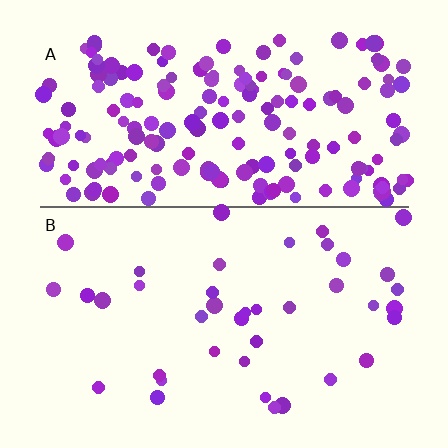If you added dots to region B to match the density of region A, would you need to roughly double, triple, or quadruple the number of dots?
Approximately quadruple.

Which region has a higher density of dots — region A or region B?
A (the top).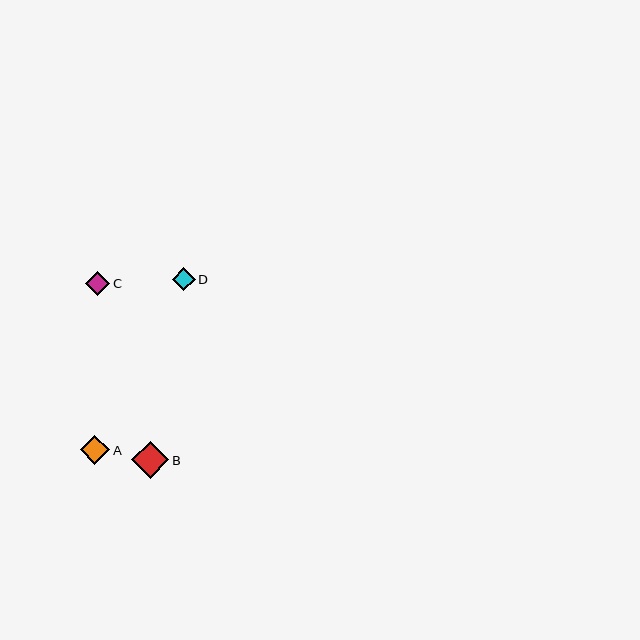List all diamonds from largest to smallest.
From largest to smallest: B, A, C, D.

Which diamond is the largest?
Diamond B is the largest with a size of approximately 37 pixels.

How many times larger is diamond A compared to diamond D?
Diamond A is approximately 1.3 times the size of diamond D.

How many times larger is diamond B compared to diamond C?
Diamond B is approximately 1.5 times the size of diamond C.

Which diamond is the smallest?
Diamond D is the smallest with a size of approximately 23 pixels.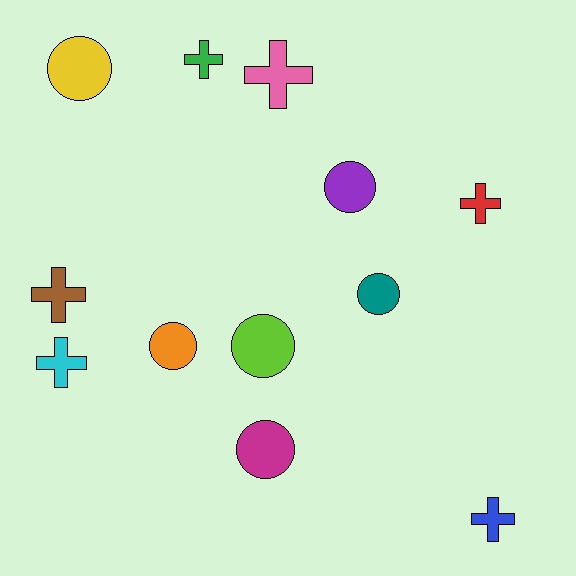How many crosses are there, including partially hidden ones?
There are 6 crosses.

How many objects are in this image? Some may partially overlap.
There are 12 objects.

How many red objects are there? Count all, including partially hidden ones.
There is 1 red object.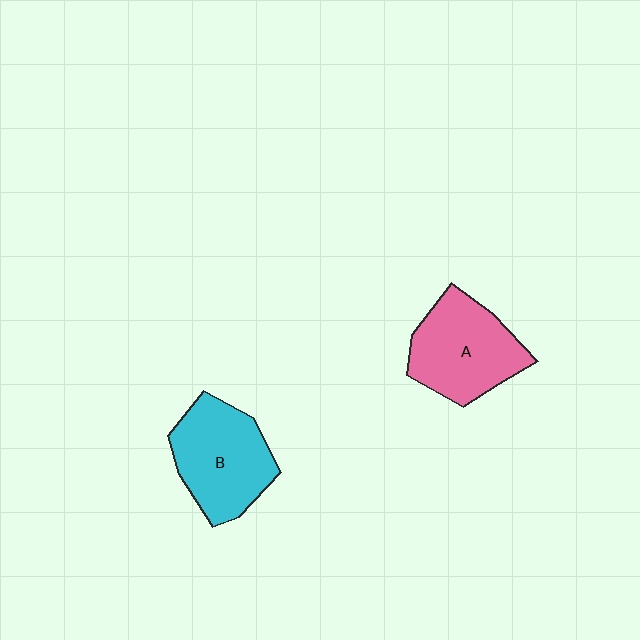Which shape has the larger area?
Shape B (cyan).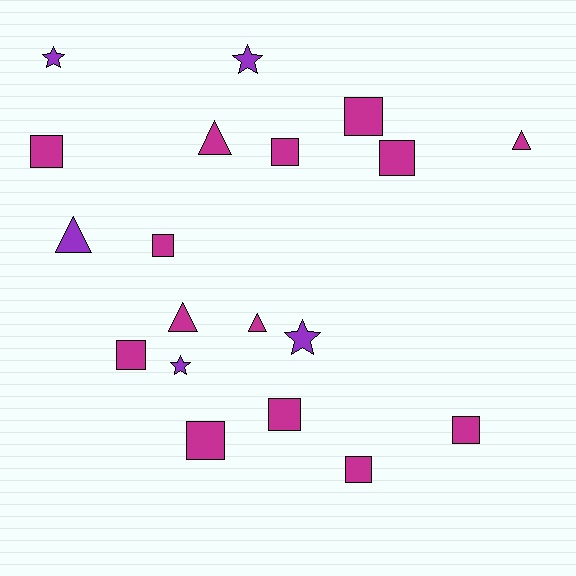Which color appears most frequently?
Magenta, with 14 objects.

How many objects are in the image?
There are 19 objects.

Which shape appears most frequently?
Square, with 10 objects.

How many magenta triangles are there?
There are 4 magenta triangles.